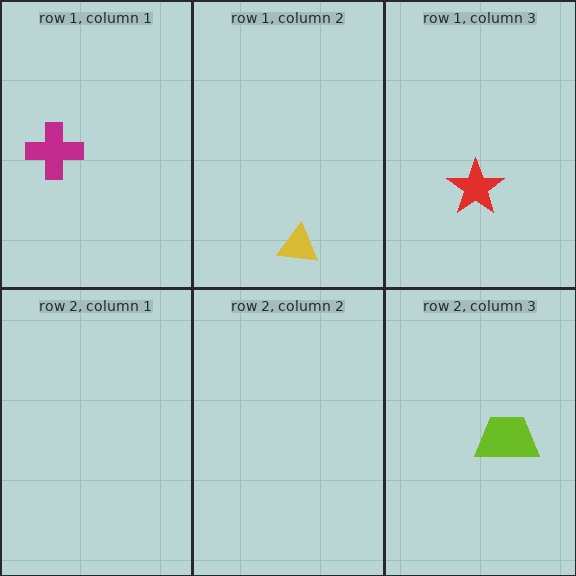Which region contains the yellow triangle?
The row 1, column 2 region.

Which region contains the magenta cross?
The row 1, column 1 region.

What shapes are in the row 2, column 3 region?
The lime trapezoid.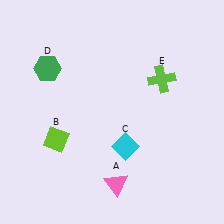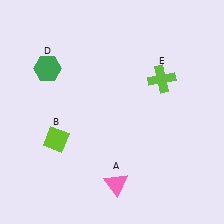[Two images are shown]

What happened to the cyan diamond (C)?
The cyan diamond (C) was removed in Image 2. It was in the bottom-right area of Image 1.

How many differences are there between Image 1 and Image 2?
There is 1 difference between the two images.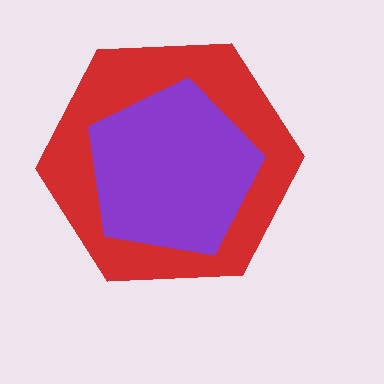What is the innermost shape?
The purple pentagon.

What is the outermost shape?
The red hexagon.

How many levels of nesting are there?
2.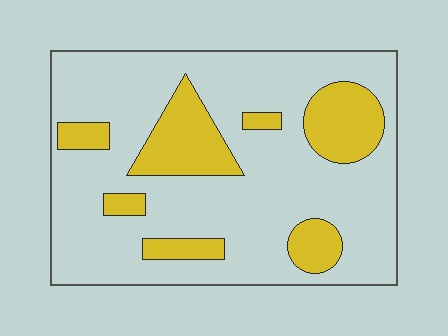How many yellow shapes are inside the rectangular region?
7.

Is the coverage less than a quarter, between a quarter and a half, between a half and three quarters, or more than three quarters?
Less than a quarter.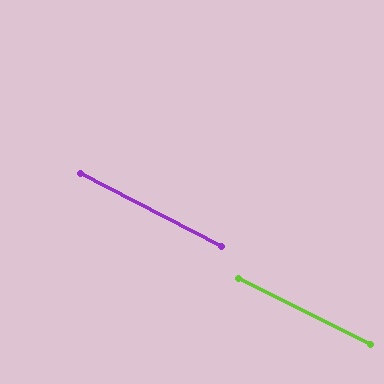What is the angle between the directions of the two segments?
Approximately 1 degree.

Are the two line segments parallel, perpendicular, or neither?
Parallel — their directions differ by only 1.1°.